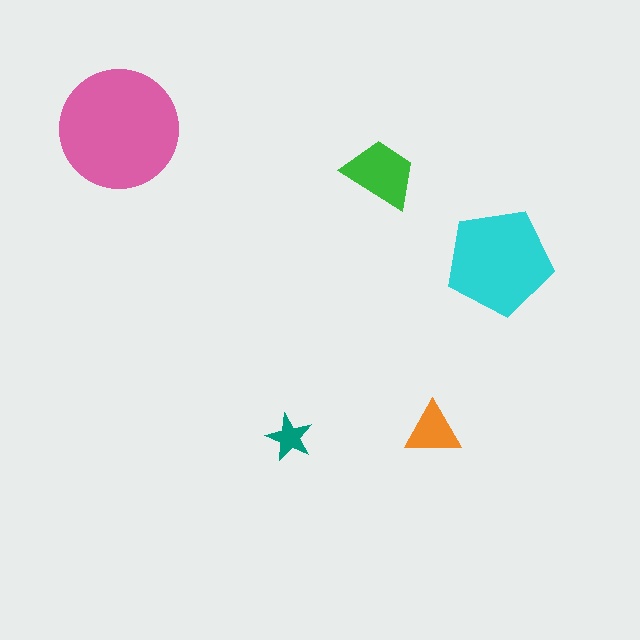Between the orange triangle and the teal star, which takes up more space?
The orange triangle.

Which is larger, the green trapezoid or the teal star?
The green trapezoid.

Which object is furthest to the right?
The cyan pentagon is rightmost.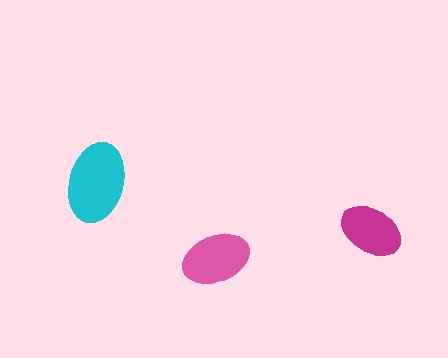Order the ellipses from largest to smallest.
the cyan one, the pink one, the magenta one.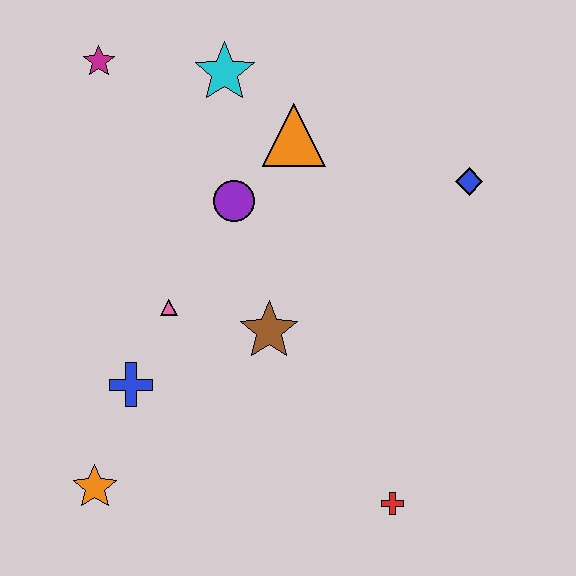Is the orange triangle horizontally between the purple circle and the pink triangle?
No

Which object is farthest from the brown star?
The magenta star is farthest from the brown star.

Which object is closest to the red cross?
The brown star is closest to the red cross.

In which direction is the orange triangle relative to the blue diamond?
The orange triangle is to the left of the blue diamond.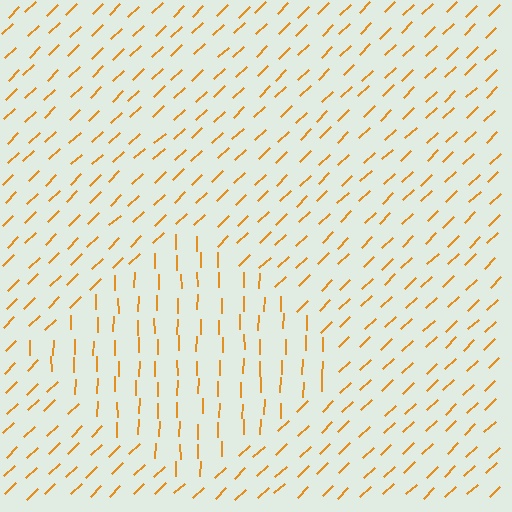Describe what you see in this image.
The image is filled with small orange line segments. A diamond region in the image has lines oriented differently from the surrounding lines, creating a visible texture boundary.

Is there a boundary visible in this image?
Yes, there is a texture boundary formed by a change in line orientation.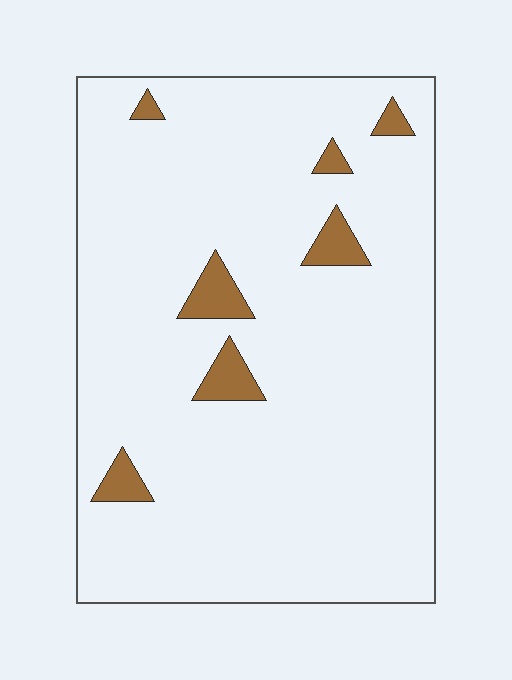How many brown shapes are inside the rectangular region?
7.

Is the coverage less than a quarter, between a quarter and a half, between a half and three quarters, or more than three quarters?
Less than a quarter.